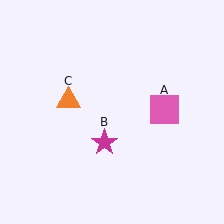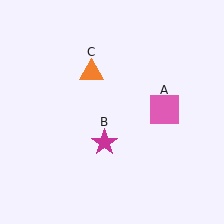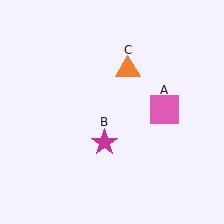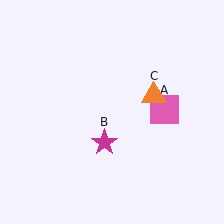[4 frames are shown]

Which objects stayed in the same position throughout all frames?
Pink square (object A) and magenta star (object B) remained stationary.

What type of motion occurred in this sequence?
The orange triangle (object C) rotated clockwise around the center of the scene.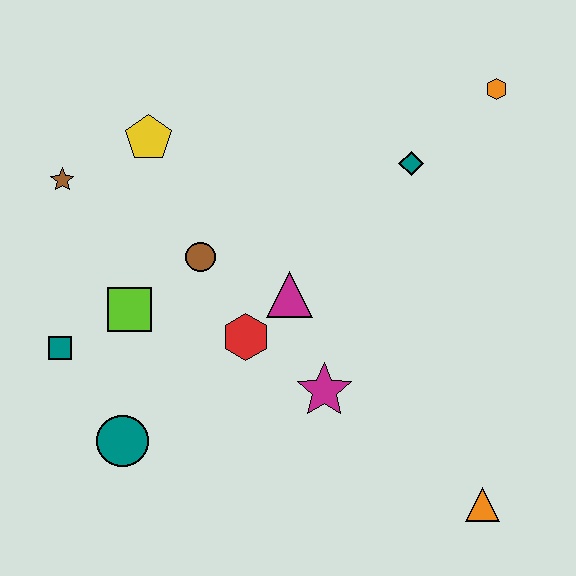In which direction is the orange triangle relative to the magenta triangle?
The orange triangle is below the magenta triangle.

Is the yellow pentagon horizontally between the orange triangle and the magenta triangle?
No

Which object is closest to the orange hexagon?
The teal diamond is closest to the orange hexagon.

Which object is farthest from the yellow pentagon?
The orange triangle is farthest from the yellow pentagon.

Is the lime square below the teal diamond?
Yes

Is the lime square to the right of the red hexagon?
No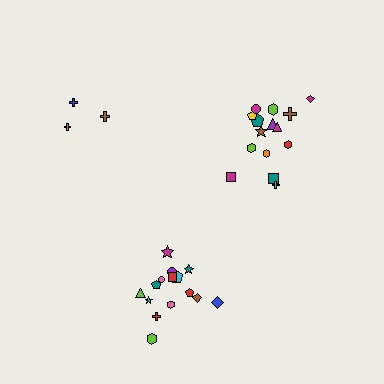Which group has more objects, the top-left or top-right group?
The top-right group.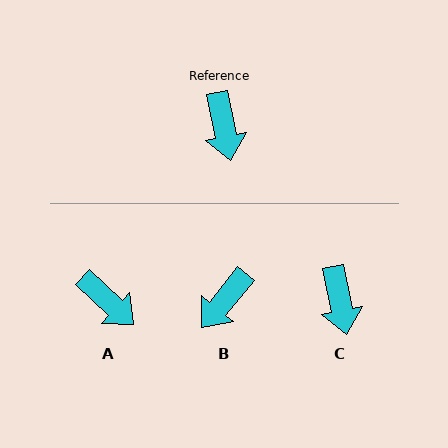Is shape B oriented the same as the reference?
No, it is off by about 50 degrees.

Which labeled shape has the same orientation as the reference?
C.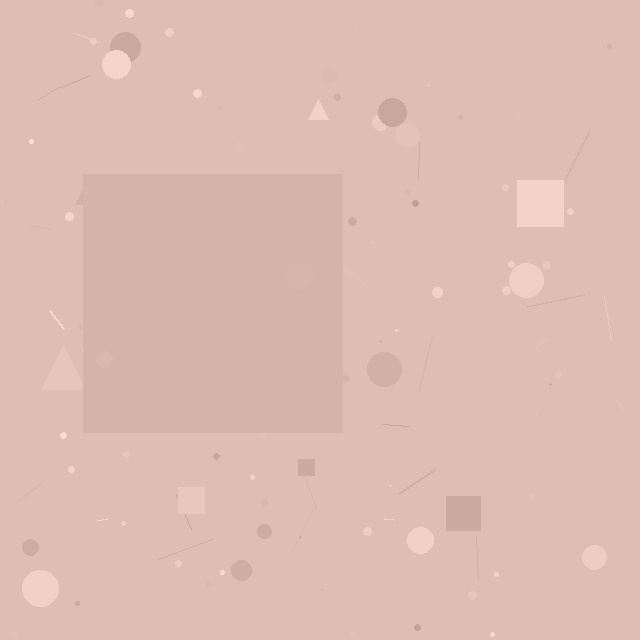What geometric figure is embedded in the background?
A square is embedded in the background.